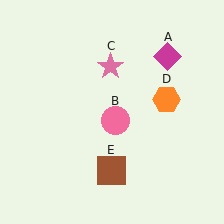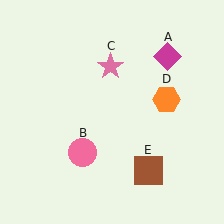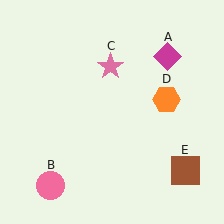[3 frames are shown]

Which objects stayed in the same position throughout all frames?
Magenta diamond (object A) and pink star (object C) and orange hexagon (object D) remained stationary.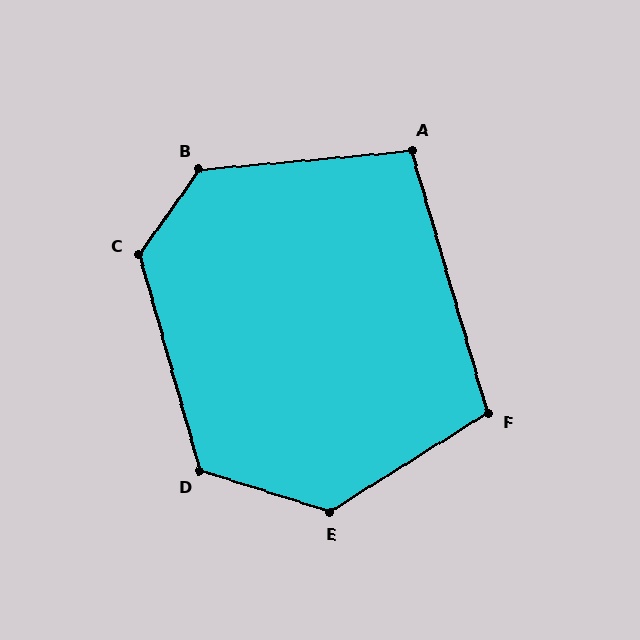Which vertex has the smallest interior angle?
A, at approximately 101 degrees.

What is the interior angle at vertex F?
Approximately 106 degrees (obtuse).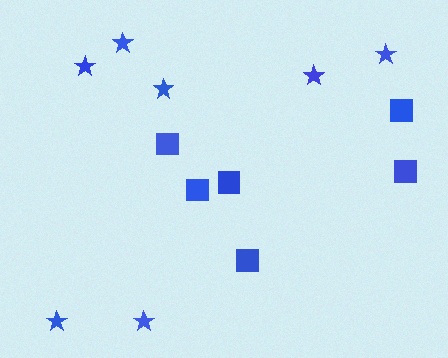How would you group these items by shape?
There are 2 groups: one group of squares (6) and one group of stars (7).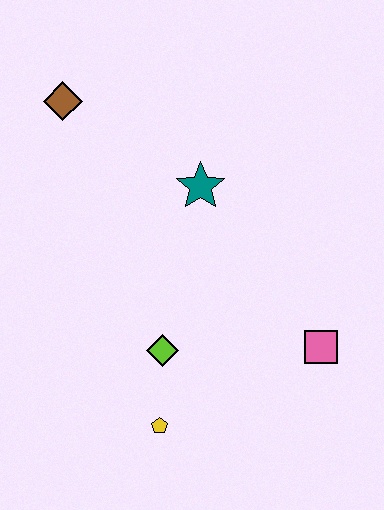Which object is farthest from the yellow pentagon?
The brown diamond is farthest from the yellow pentagon.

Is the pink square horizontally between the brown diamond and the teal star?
No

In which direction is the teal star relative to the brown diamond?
The teal star is to the right of the brown diamond.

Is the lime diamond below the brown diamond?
Yes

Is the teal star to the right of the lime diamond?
Yes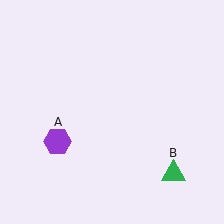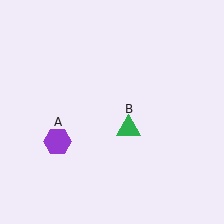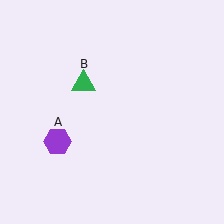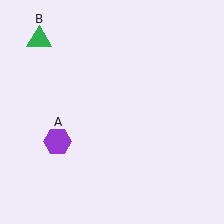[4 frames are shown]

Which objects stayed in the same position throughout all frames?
Purple hexagon (object A) remained stationary.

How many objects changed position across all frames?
1 object changed position: green triangle (object B).